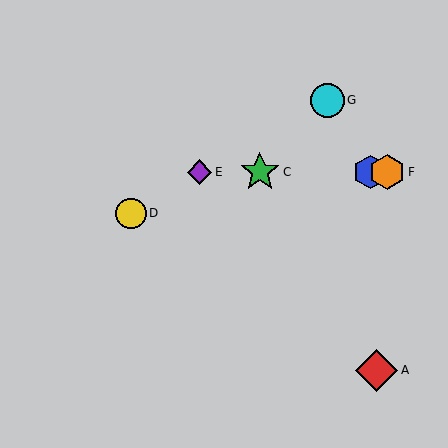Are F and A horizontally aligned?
No, F is at y≈172 and A is at y≈370.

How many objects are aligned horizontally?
4 objects (B, C, E, F) are aligned horizontally.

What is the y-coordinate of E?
Object E is at y≈172.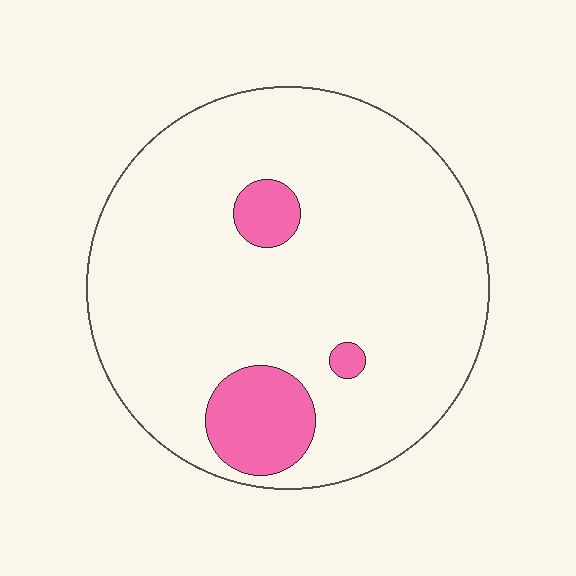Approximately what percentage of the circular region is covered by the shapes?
Approximately 10%.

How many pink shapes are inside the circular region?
3.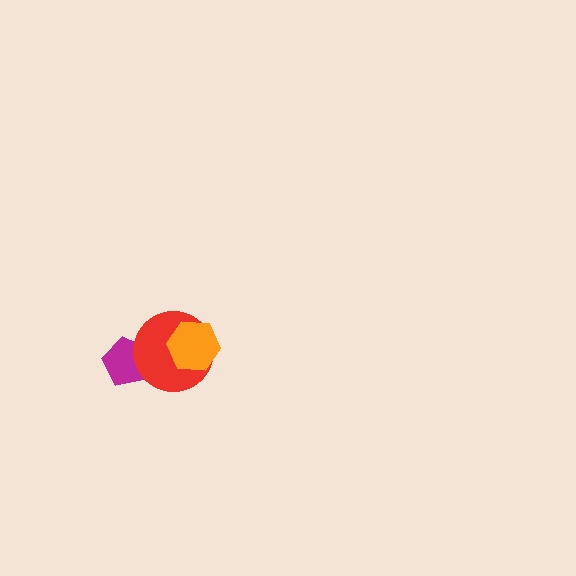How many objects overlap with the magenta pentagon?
1 object overlaps with the magenta pentagon.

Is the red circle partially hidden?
Yes, it is partially covered by another shape.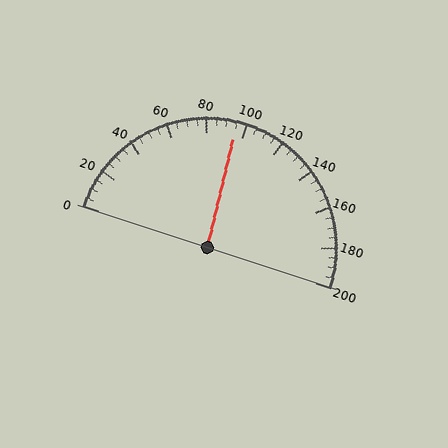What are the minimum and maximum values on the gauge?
The gauge ranges from 0 to 200.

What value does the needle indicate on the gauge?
The needle indicates approximately 95.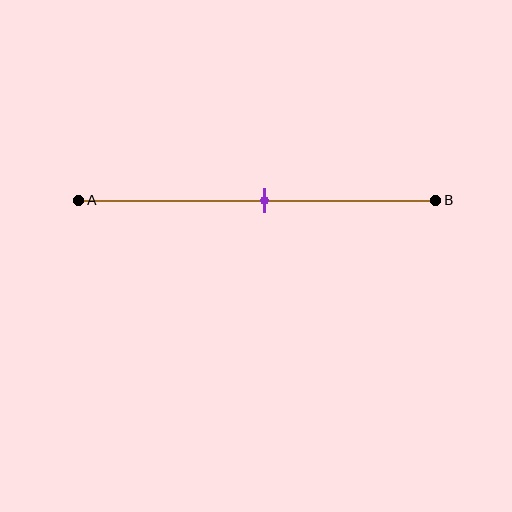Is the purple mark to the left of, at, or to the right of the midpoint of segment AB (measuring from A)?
The purple mark is approximately at the midpoint of segment AB.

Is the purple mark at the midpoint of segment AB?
Yes, the mark is approximately at the midpoint.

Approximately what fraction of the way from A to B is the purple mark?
The purple mark is approximately 50% of the way from A to B.